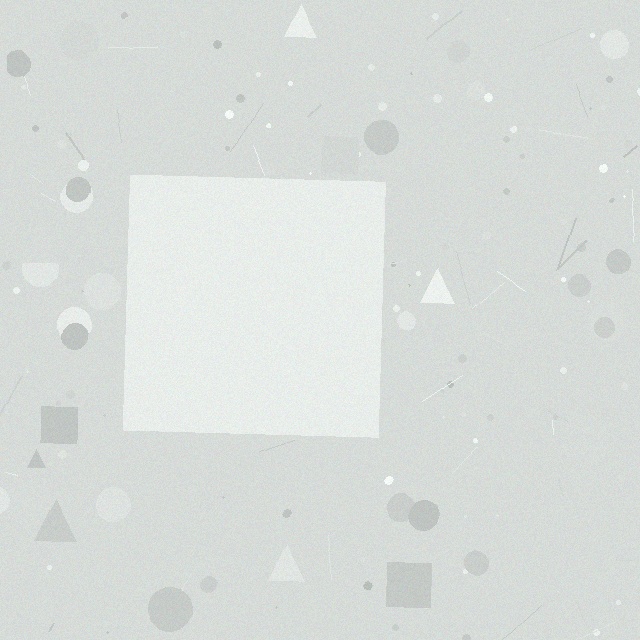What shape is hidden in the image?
A square is hidden in the image.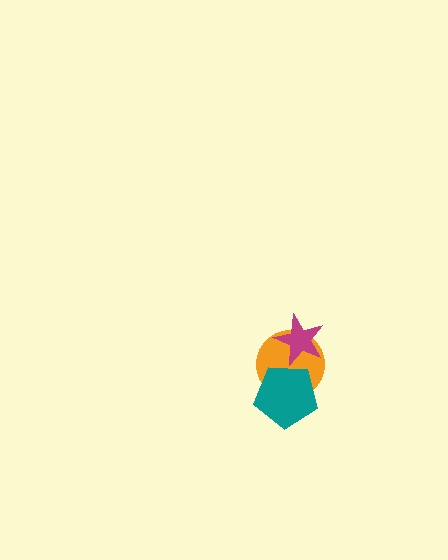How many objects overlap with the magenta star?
1 object overlaps with the magenta star.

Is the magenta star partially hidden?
No, no other shape covers it.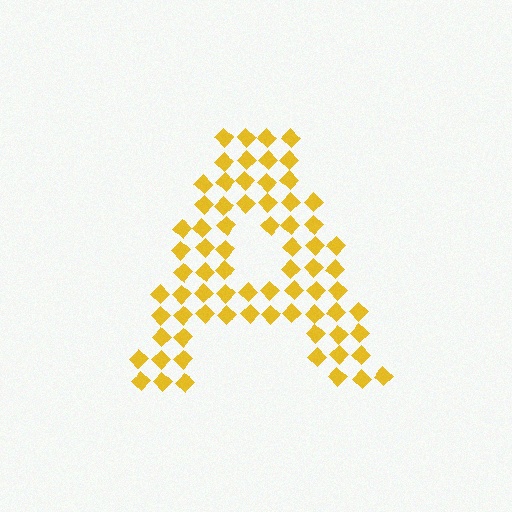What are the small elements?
The small elements are diamonds.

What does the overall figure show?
The overall figure shows the letter A.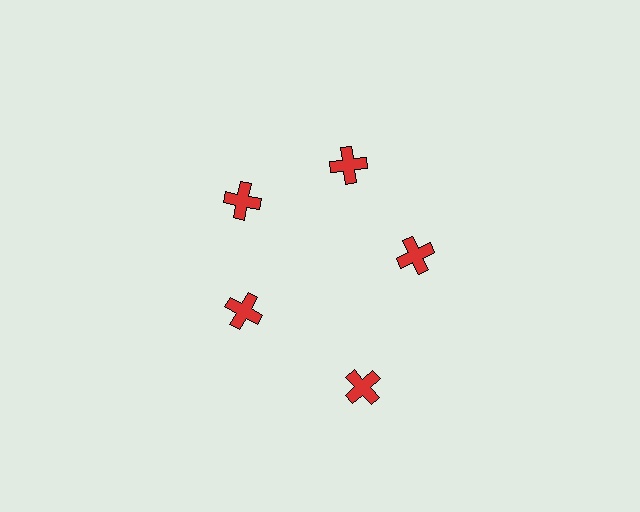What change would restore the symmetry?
The symmetry would be restored by moving it inward, back onto the ring so that all 5 crosses sit at equal angles and equal distance from the center.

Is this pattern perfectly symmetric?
No. The 5 red crosses are arranged in a ring, but one element near the 5 o'clock position is pushed outward from the center, breaking the 5-fold rotational symmetry.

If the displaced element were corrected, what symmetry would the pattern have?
It would have 5-fold rotational symmetry — the pattern would map onto itself every 72 degrees.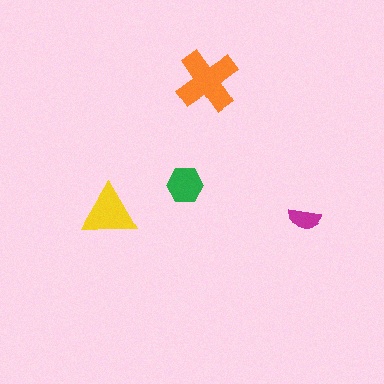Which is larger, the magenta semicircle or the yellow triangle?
The yellow triangle.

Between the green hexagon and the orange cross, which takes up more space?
The orange cross.